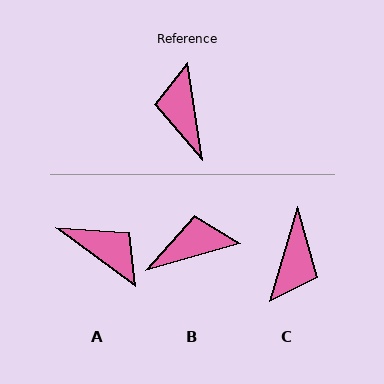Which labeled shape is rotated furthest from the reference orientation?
C, about 155 degrees away.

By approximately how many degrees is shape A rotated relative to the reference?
Approximately 135 degrees clockwise.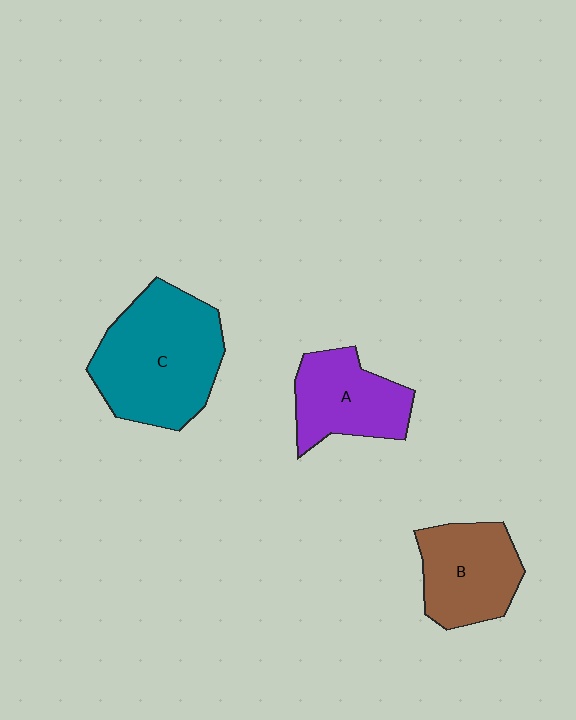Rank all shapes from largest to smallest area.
From largest to smallest: C (teal), B (brown), A (purple).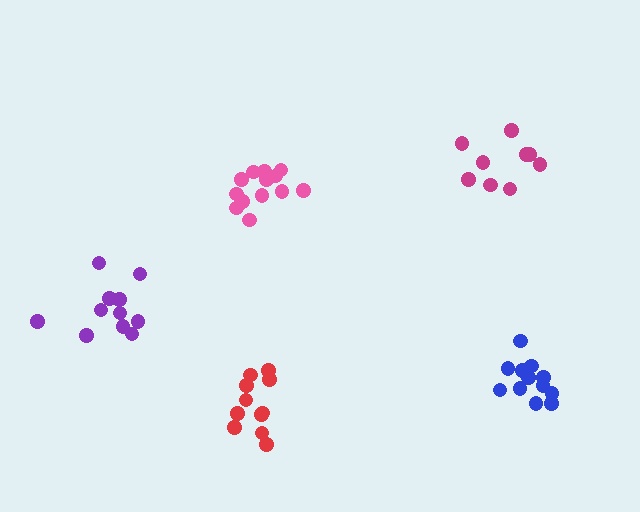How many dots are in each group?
Group 1: 13 dots, Group 2: 11 dots, Group 3: 12 dots, Group 4: 9 dots, Group 5: 11 dots (56 total).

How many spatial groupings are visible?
There are 5 spatial groupings.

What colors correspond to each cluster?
The clusters are colored: pink, red, blue, magenta, purple.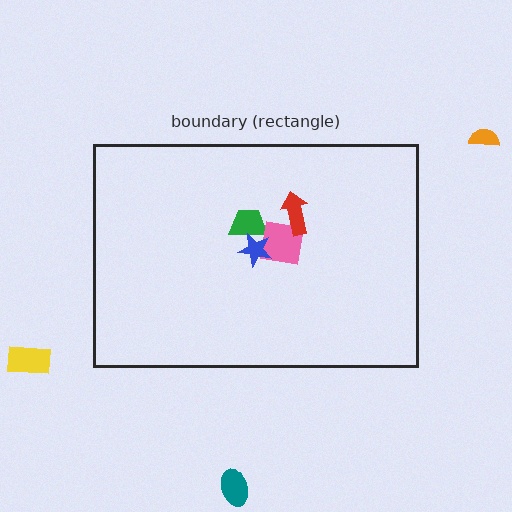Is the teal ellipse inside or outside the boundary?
Outside.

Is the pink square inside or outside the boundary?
Inside.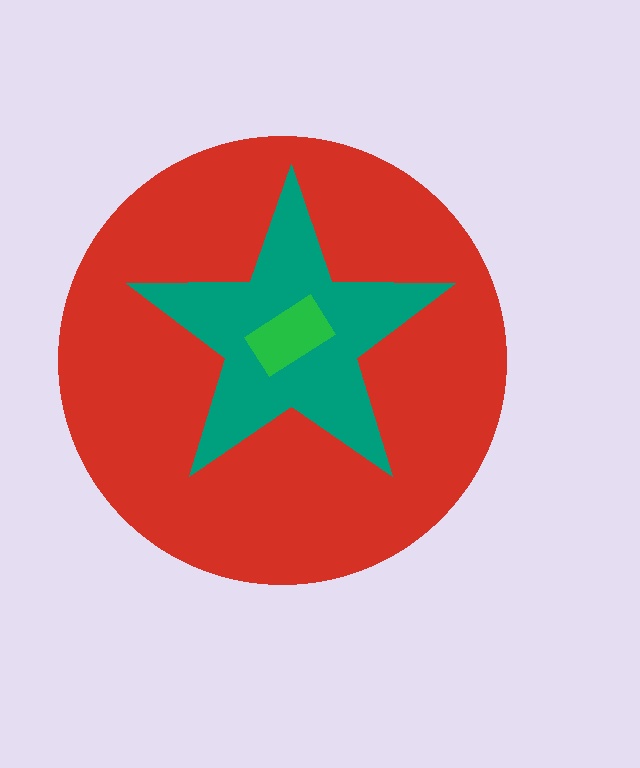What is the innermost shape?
The green rectangle.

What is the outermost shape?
The red circle.